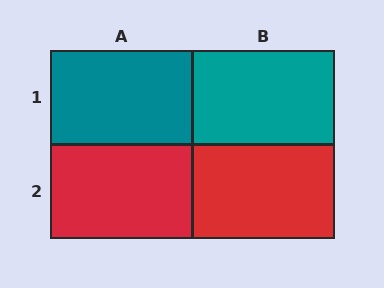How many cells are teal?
2 cells are teal.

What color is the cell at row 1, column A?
Teal.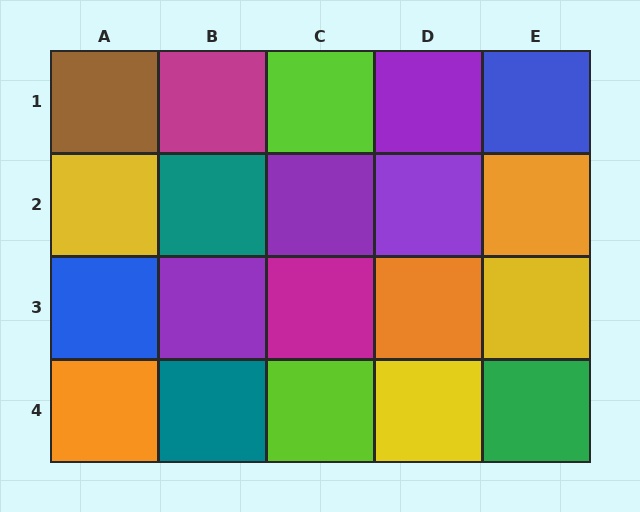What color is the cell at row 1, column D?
Purple.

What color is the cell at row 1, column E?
Blue.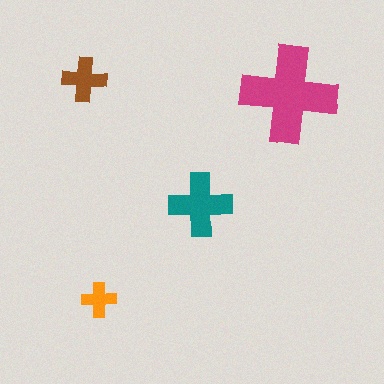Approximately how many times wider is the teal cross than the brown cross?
About 1.5 times wider.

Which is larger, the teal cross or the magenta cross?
The magenta one.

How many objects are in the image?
There are 4 objects in the image.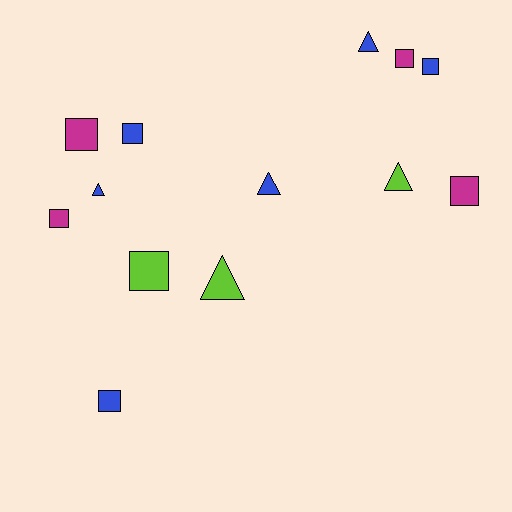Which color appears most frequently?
Blue, with 6 objects.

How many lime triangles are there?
There are 2 lime triangles.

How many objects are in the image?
There are 13 objects.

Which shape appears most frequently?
Square, with 8 objects.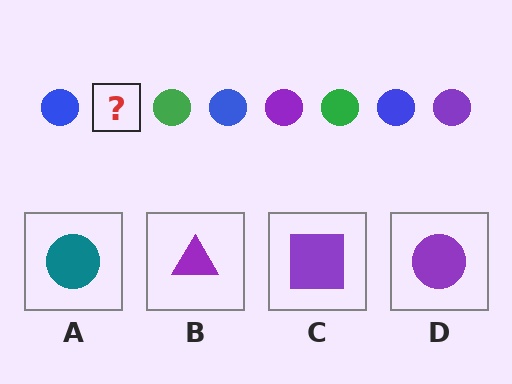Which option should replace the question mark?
Option D.